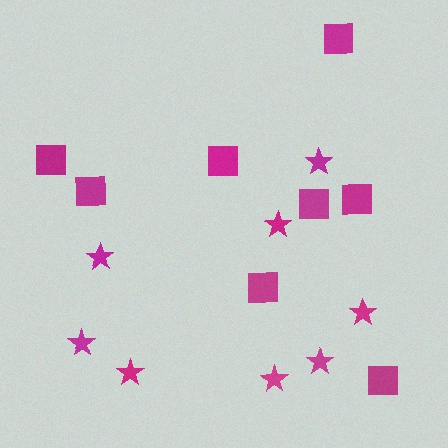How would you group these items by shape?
There are 2 groups: one group of stars (8) and one group of squares (8).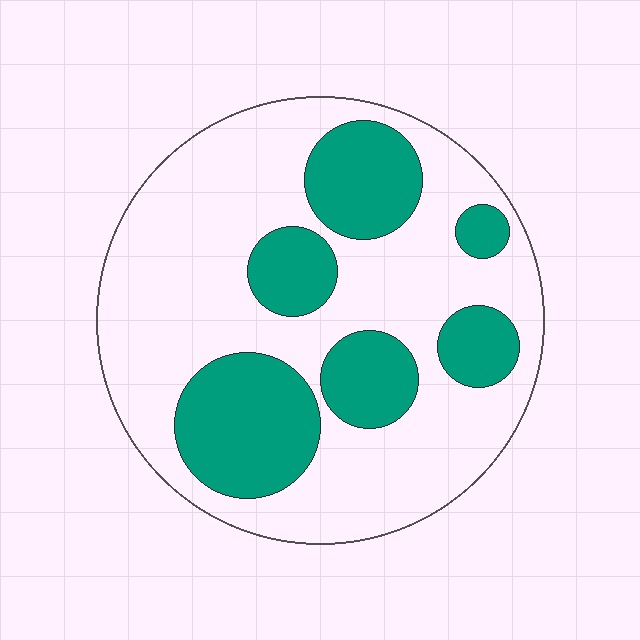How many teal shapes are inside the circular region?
6.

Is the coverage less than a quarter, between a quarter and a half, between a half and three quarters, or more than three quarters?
Between a quarter and a half.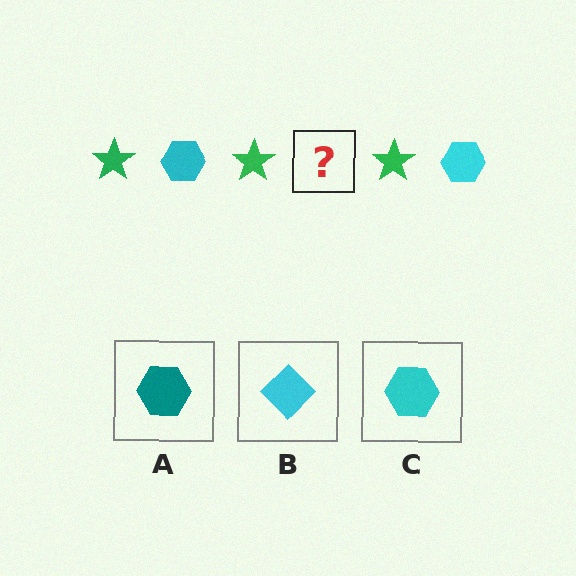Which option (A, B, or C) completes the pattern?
C.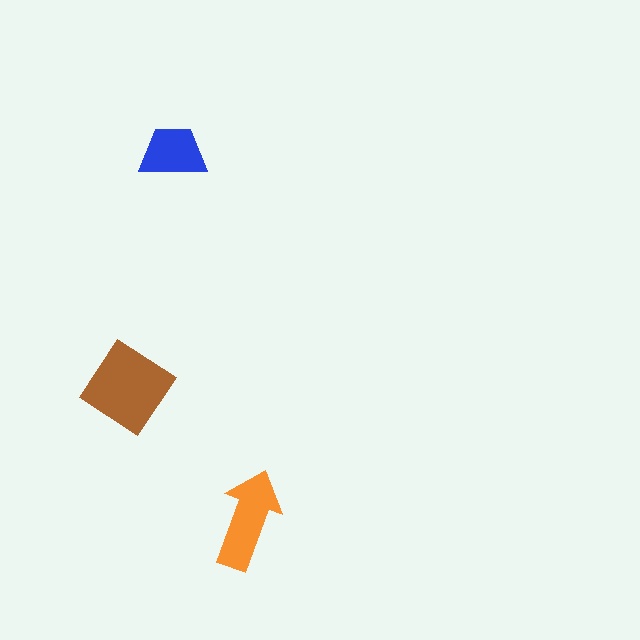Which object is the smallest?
The blue trapezoid.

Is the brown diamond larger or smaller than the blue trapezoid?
Larger.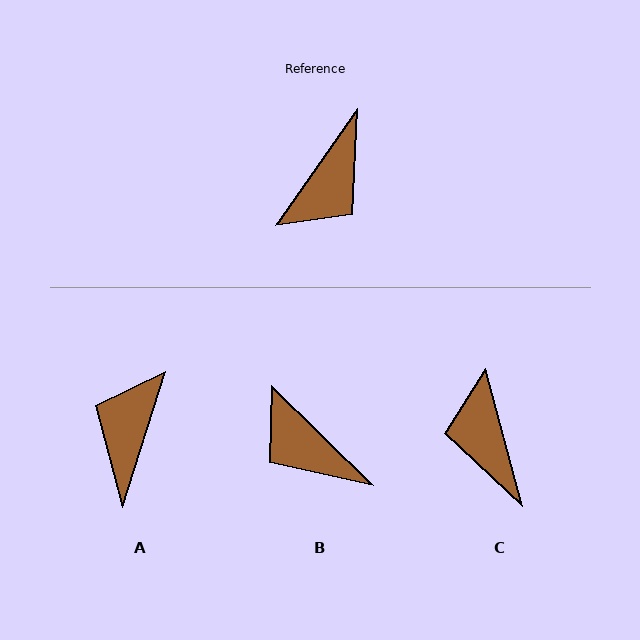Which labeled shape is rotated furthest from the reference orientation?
A, about 162 degrees away.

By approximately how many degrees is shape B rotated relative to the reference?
Approximately 100 degrees clockwise.